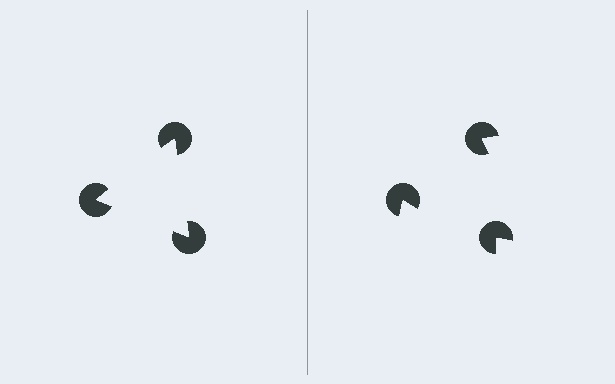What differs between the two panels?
The pac-man discs are positioned identically on both sides; only the wedge orientations differ. On the left they align to a triangle; on the right they are misaligned.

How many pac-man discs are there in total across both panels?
6 — 3 on each side.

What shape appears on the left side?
An illusory triangle.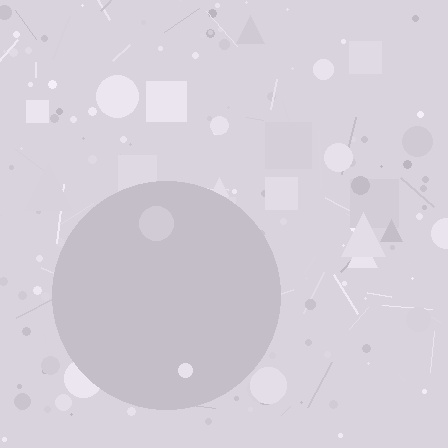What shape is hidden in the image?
A circle is hidden in the image.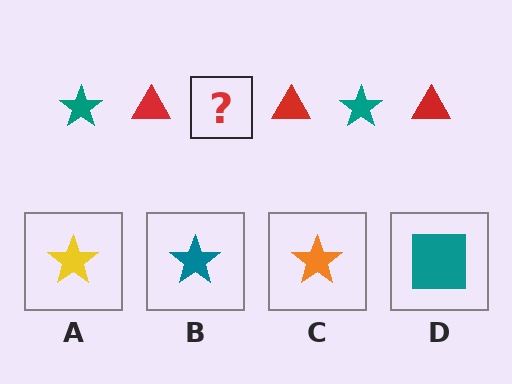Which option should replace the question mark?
Option B.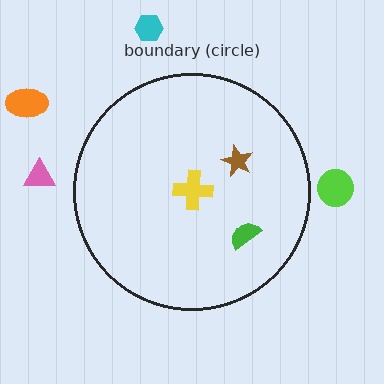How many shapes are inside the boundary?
3 inside, 4 outside.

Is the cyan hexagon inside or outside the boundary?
Outside.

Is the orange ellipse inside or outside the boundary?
Outside.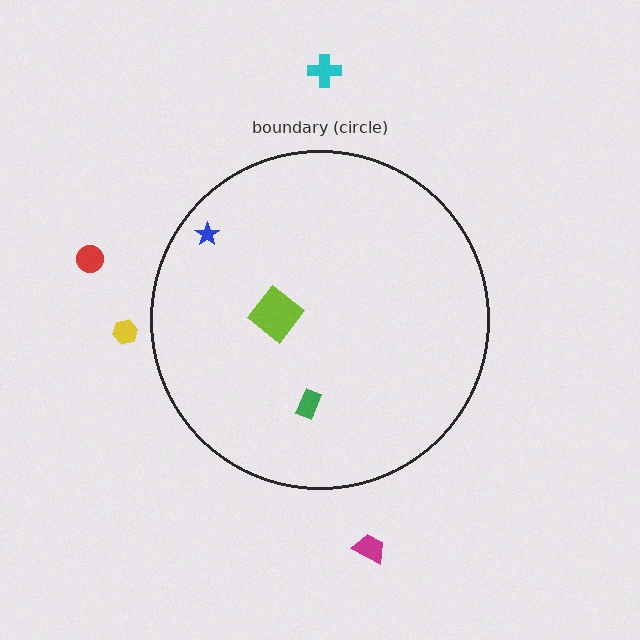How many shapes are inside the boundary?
3 inside, 4 outside.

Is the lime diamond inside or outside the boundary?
Inside.